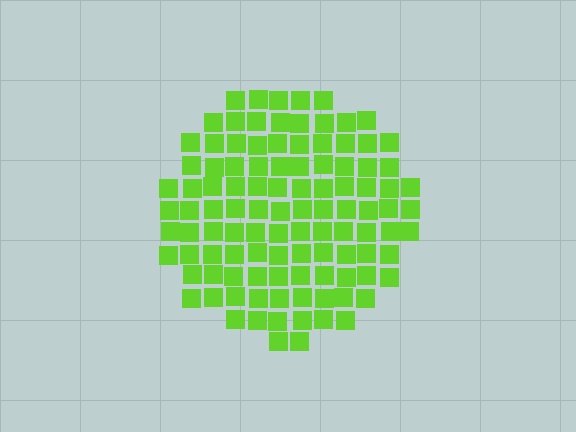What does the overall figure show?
The overall figure shows a circle.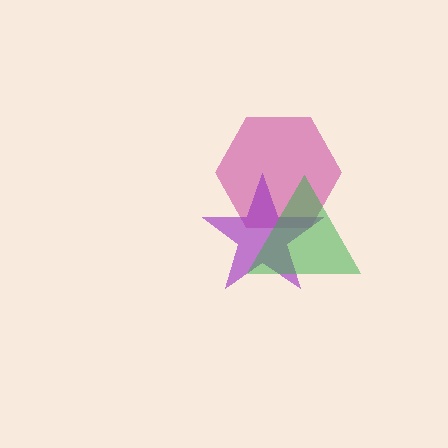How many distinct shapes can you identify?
There are 3 distinct shapes: a magenta hexagon, a purple star, a green triangle.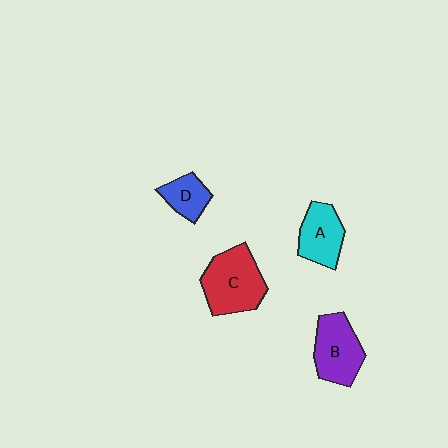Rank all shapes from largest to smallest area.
From largest to smallest: C (red), B (purple), A (cyan), D (blue).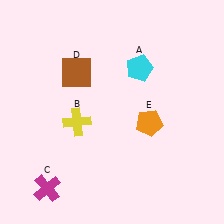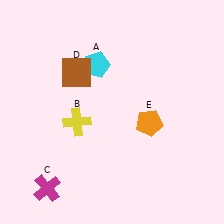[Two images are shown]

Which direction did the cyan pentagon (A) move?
The cyan pentagon (A) moved left.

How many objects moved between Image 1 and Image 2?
1 object moved between the two images.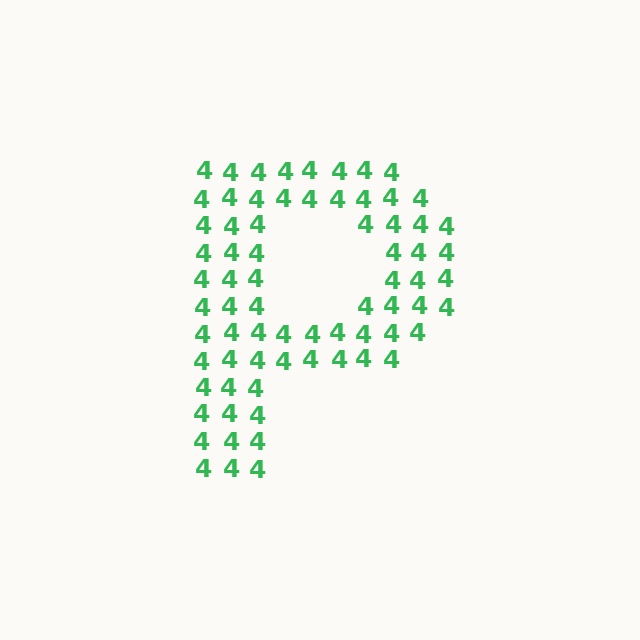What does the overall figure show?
The overall figure shows the letter P.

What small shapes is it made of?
It is made of small digit 4's.